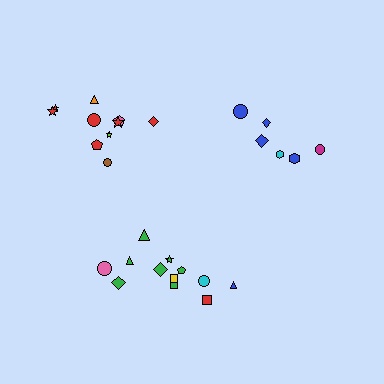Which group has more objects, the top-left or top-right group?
The top-left group.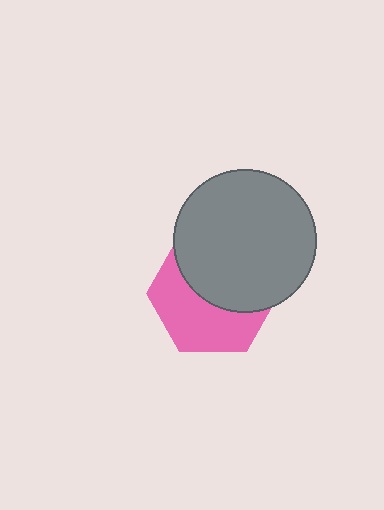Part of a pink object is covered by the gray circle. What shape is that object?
It is a hexagon.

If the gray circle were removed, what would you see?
You would see the complete pink hexagon.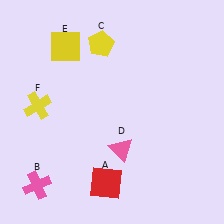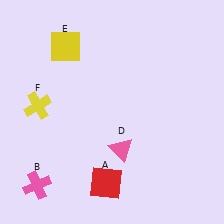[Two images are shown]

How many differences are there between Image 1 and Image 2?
There is 1 difference between the two images.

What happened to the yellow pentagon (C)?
The yellow pentagon (C) was removed in Image 2. It was in the top-left area of Image 1.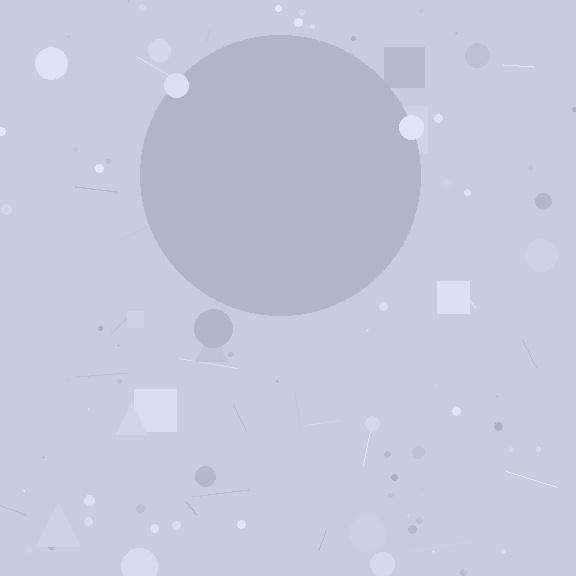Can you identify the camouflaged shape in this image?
The camouflaged shape is a circle.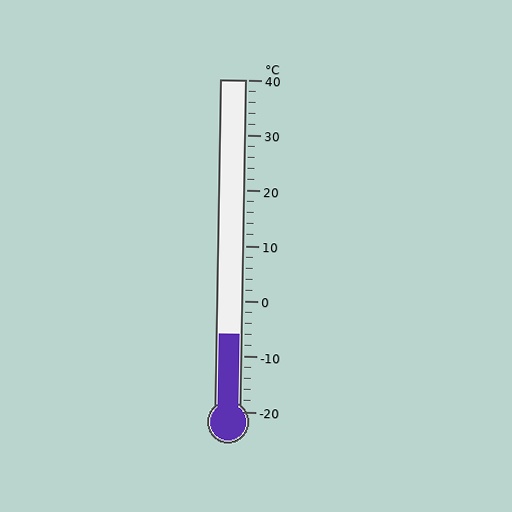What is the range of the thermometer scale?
The thermometer scale ranges from -20°C to 40°C.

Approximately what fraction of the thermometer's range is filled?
The thermometer is filled to approximately 25% of its range.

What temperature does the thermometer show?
The thermometer shows approximately -6°C.